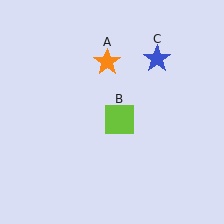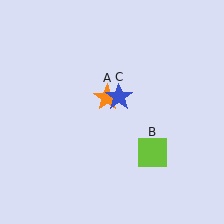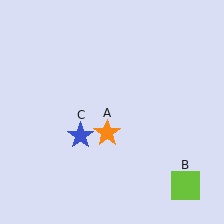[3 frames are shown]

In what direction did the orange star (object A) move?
The orange star (object A) moved down.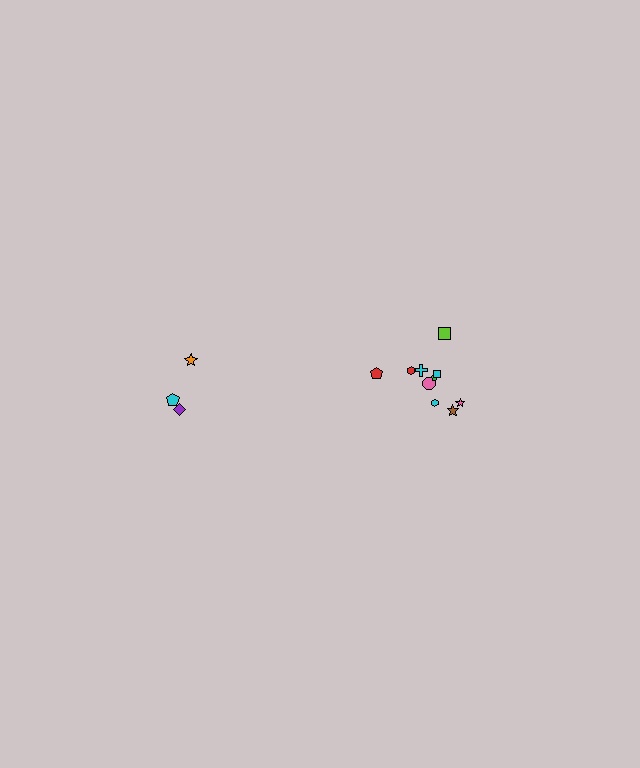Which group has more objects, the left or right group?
The right group.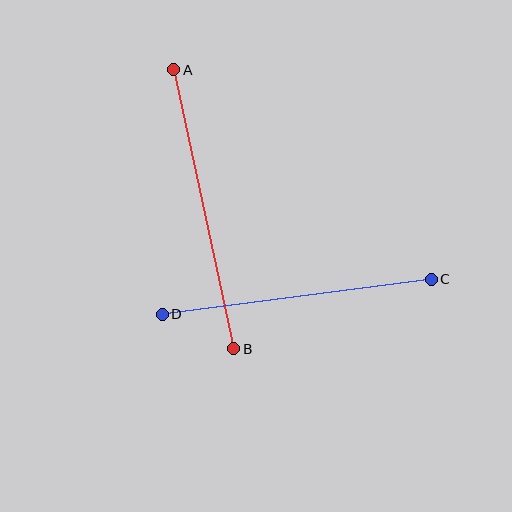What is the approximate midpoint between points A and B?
The midpoint is at approximately (204, 209) pixels.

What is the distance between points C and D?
The distance is approximately 271 pixels.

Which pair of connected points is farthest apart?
Points A and B are farthest apart.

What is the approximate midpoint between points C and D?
The midpoint is at approximately (297, 297) pixels.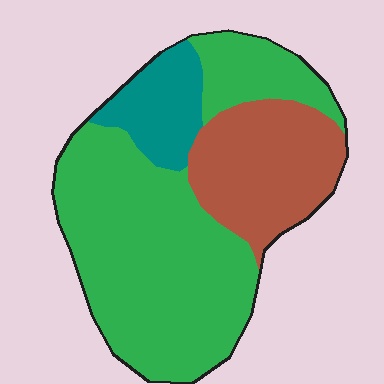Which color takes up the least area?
Teal, at roughly 10%.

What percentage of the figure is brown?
Brown covers roughly 25% of the figure.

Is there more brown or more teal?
Brown.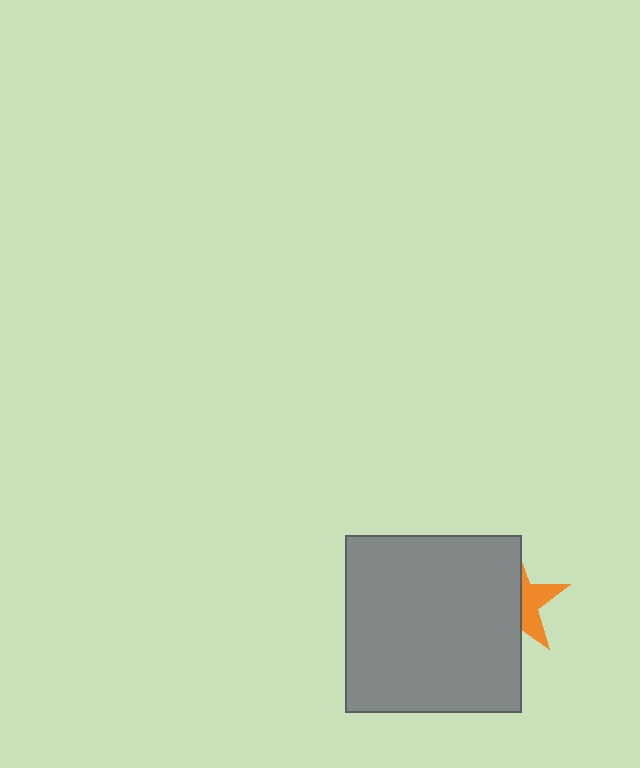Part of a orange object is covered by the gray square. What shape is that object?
It is a star.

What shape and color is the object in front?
The object in front is a gray square.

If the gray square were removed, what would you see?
You would see the complete orange star.